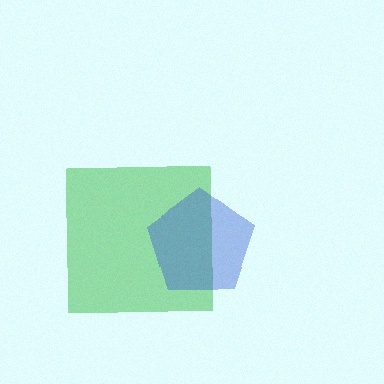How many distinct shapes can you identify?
There are 2 distinct shapes: a green square, a blue pentagon.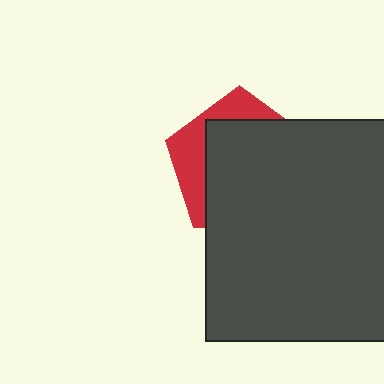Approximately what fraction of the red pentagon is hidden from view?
Roughly 70% of the red pentagon is hidden behind the dark gray square.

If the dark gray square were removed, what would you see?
You would see the complete red pentagon.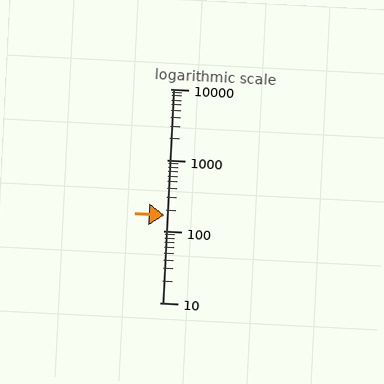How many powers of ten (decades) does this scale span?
The scale spans 3 decades, from 10 to 10000.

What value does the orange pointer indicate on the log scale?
The pointer indicates approximately 170.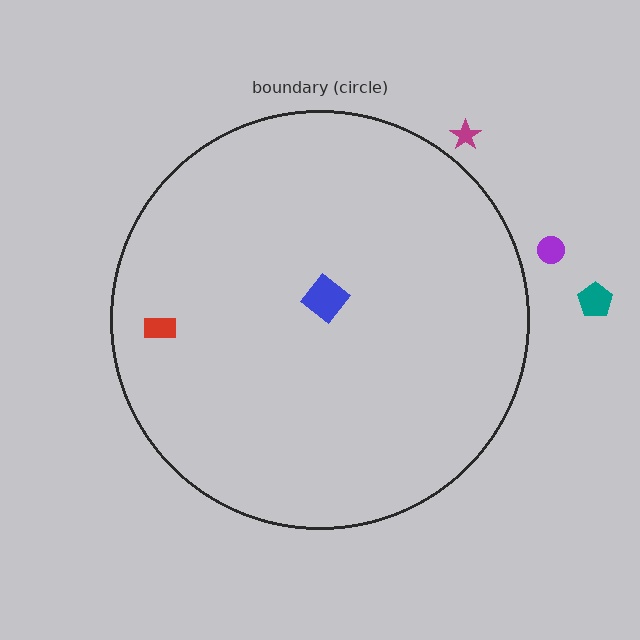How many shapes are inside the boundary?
2 inside, 3 outside.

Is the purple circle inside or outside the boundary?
Outside.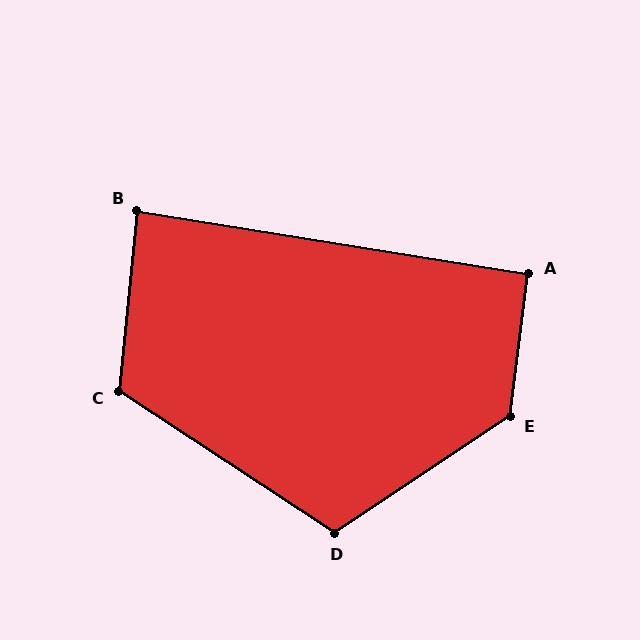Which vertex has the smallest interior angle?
B, at approximately 87 degrees.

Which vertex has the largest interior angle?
E, at approximately 131 degrees.